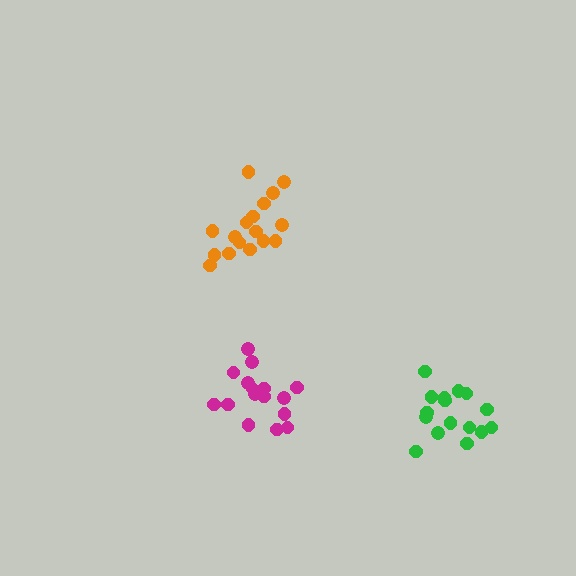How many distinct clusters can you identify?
There are 3 distinct clusters.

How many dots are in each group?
Group 1: 16 dots, Group 2: 17 dots, Group 3: 16 dots (49 total).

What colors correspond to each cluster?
The clusters are colored: green, orange, magenta.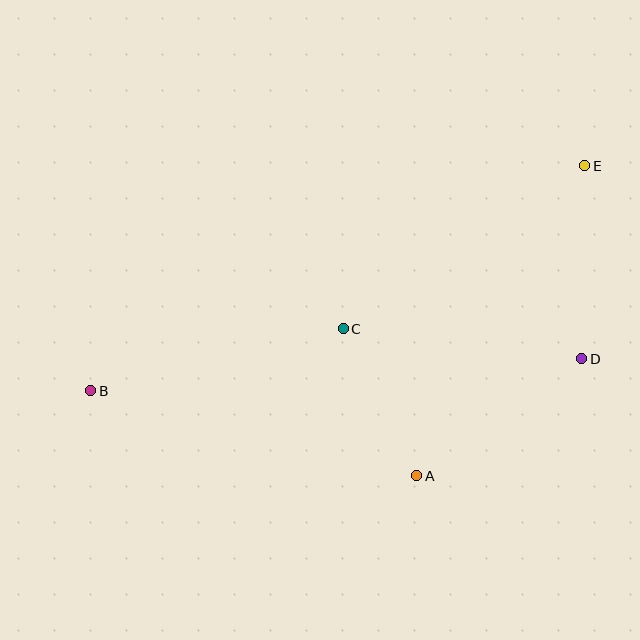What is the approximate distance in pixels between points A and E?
The distance between A and E is approximately 352 pixels.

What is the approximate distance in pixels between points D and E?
The distance between D and E is approximately 193 pixels.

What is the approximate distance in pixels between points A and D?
The distance between A and D is approximately 202 pixels.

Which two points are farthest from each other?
Points B and E are farthest from each other.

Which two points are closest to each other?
Points A and C are closest to each other.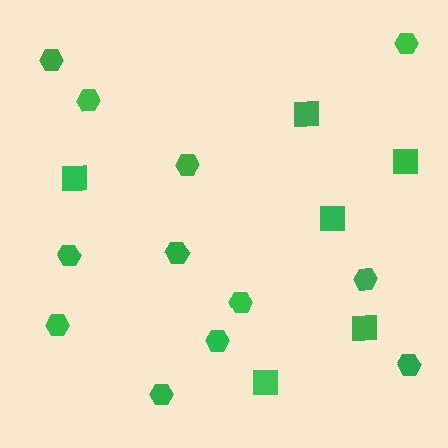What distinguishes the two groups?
There are 2 groups: one group of hexagons (12) and one group of squares (6).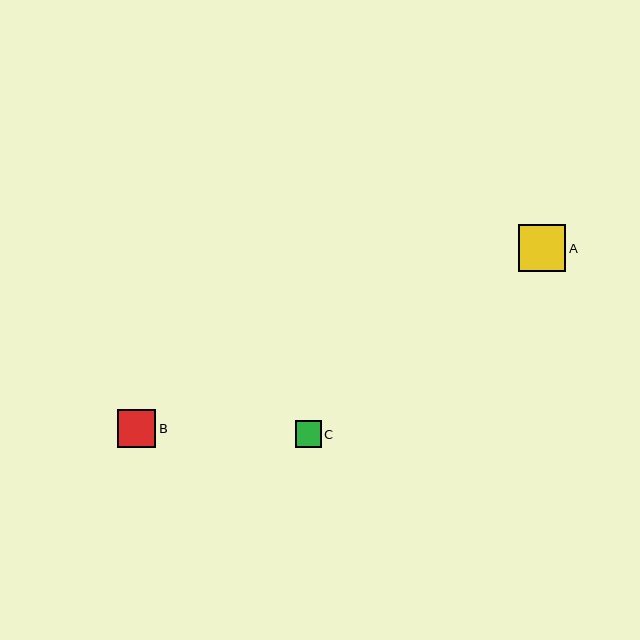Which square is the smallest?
Square C is the smallest with a size of approximately 26 pixels.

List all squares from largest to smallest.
From largest to smallest: A, B, C.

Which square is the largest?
Square A is the largest with a size of approximately 47 pixels.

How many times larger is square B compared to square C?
Square B is approximately 1.5 times the size of square C.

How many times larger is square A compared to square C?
Square A is approximately 1.8 times the size of square C.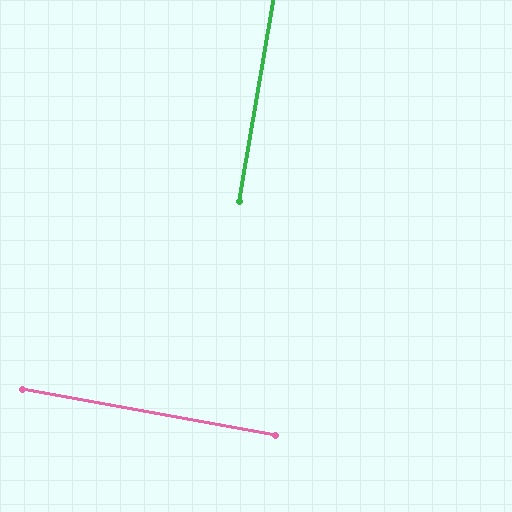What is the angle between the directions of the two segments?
Approximately 89 degrees.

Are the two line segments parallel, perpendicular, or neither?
Perpendicular — they meet at approximately 89°.